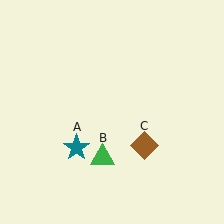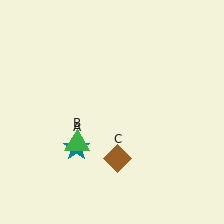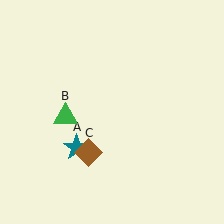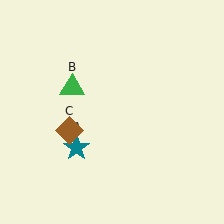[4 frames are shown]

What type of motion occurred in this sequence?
The green triangle (object B), brown diamond (object C) rotated clockwise around the center of the scene.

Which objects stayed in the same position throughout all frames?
Teal star (object A) remained stationary.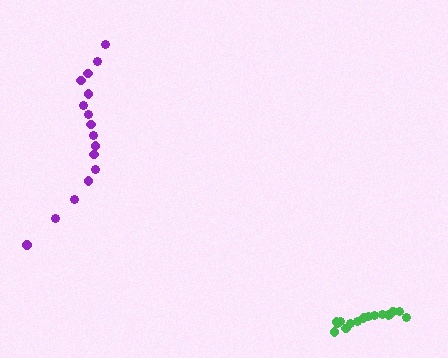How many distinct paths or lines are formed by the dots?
There are 2 distinct paths.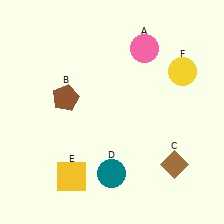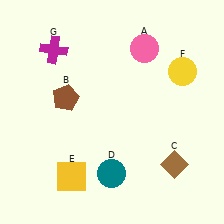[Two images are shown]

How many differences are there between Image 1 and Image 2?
There is 1 difference between the two images.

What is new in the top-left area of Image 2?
A magenta cross (G) was added in the top-left area of Image 2.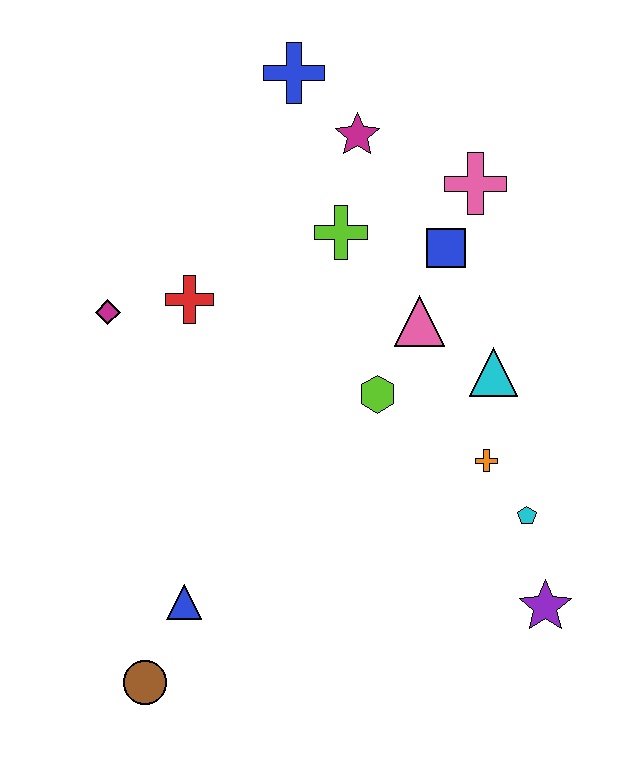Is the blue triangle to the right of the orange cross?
No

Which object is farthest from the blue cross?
The brown circle is farthest from the blue cross.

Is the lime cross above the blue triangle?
Yes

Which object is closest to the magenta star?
The blue cross is closest to the magenta star.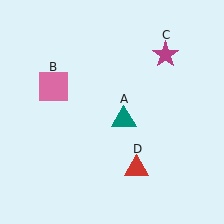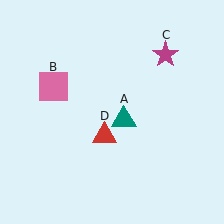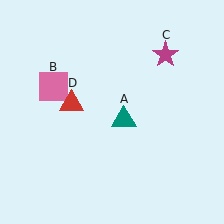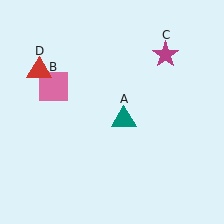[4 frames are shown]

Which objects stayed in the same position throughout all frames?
Teal triangle (object A) and pink square (object B) and magenta star (object C) remained stationary.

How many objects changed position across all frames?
1 object changed position: red triangle (object D).